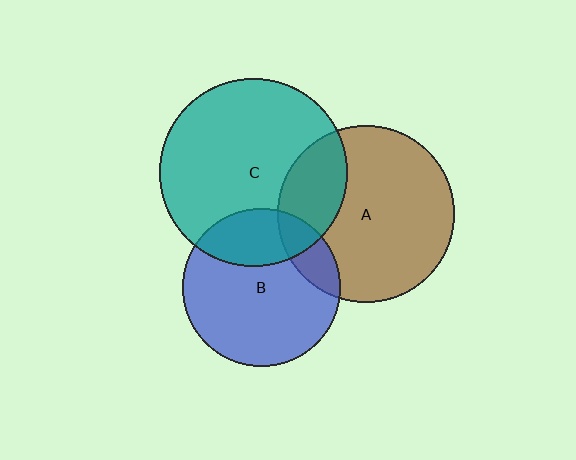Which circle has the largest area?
Circle C (teal).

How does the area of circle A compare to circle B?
Approximately 1.3 times.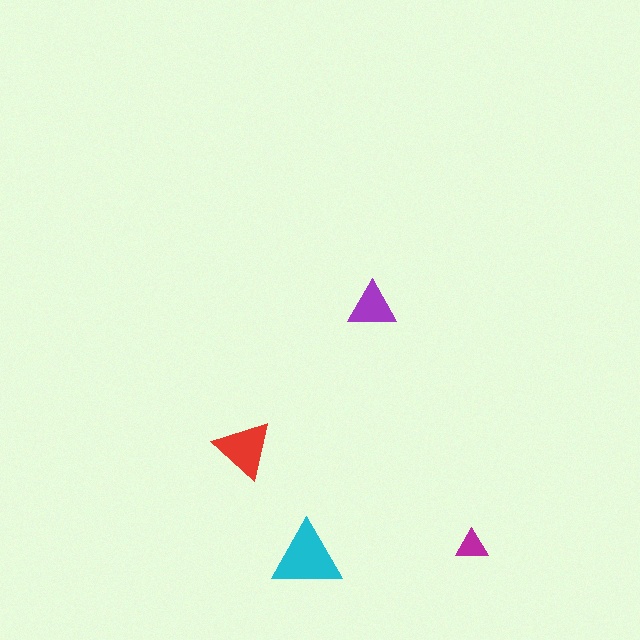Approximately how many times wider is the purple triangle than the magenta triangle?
About 1.5 times wider.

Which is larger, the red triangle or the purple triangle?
The red one.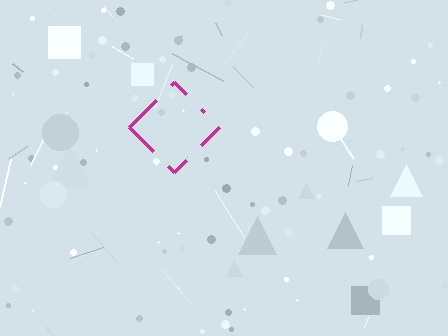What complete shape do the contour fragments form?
The contour fragments form a diamond.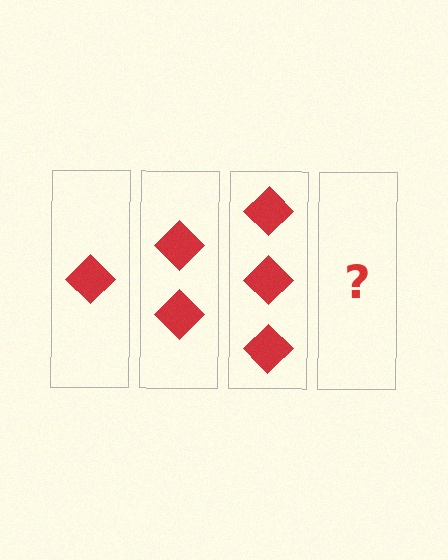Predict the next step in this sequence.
The next step is 4 diamonds.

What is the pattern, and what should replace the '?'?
The pattern is that each step adds one more diamond. The '?' should be 4 diamonds.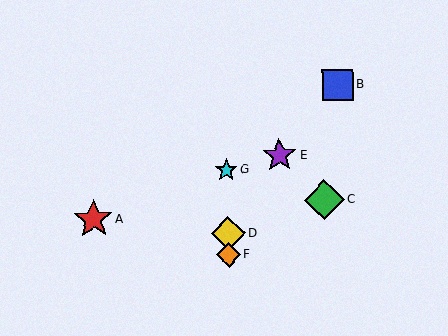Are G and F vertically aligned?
Yes, both are at x≈226.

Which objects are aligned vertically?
Objects D, F, G are aligned vertically.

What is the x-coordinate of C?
Object C is at x≈324.